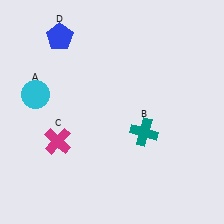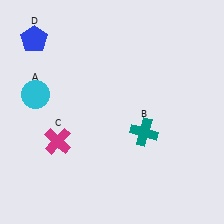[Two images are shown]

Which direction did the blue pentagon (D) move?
The blue pentagon (D) moved left.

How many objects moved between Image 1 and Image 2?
1 object moved between the two images.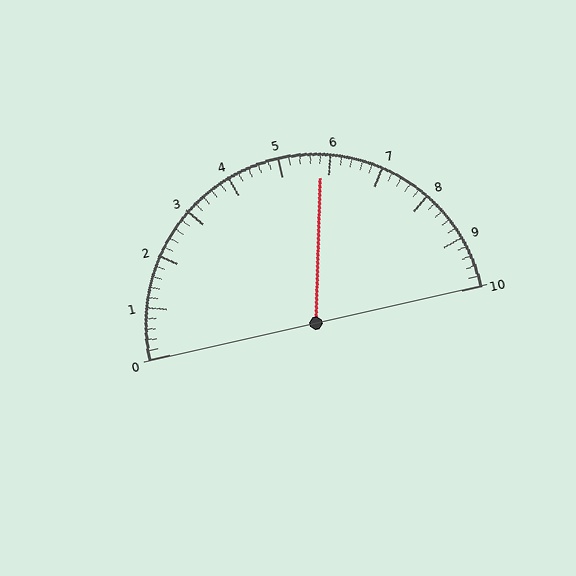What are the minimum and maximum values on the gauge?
The gauge ranges from 0 to 10.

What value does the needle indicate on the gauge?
The needle indicates approximately 5.8.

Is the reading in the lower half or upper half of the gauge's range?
The reading is in the upper half of the range (0 to 10).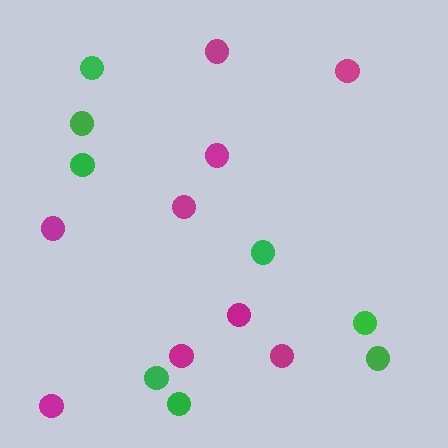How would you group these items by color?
There are 2 groups: one group of green circles (8) and one group of magenta circles (9).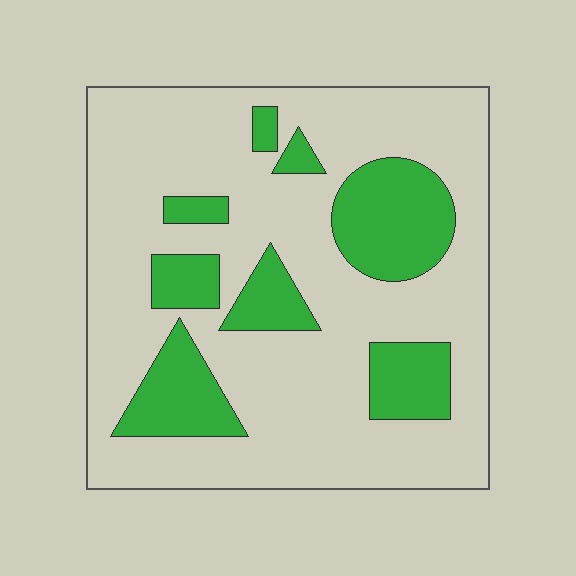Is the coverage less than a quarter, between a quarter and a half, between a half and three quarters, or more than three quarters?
Less than a quarter.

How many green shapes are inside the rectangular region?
8.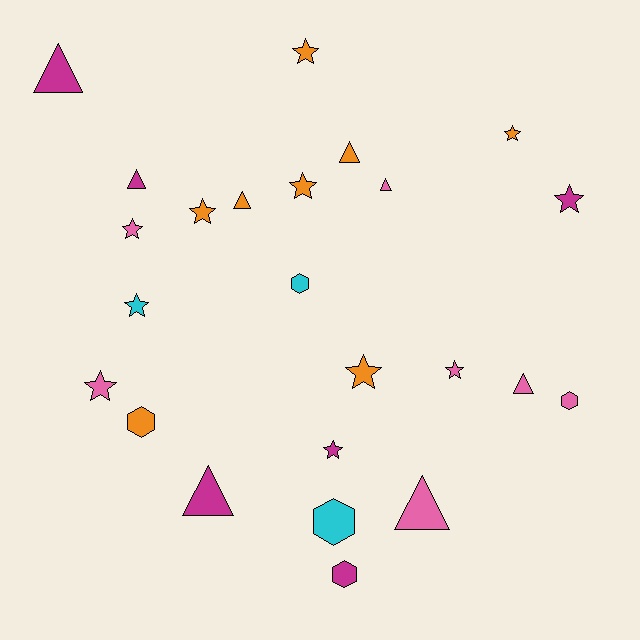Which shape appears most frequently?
Star, with 11 objects.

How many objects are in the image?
There are 24 objects.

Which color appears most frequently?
Orange, with 8 objects.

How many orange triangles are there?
There are 2 orange triangles.